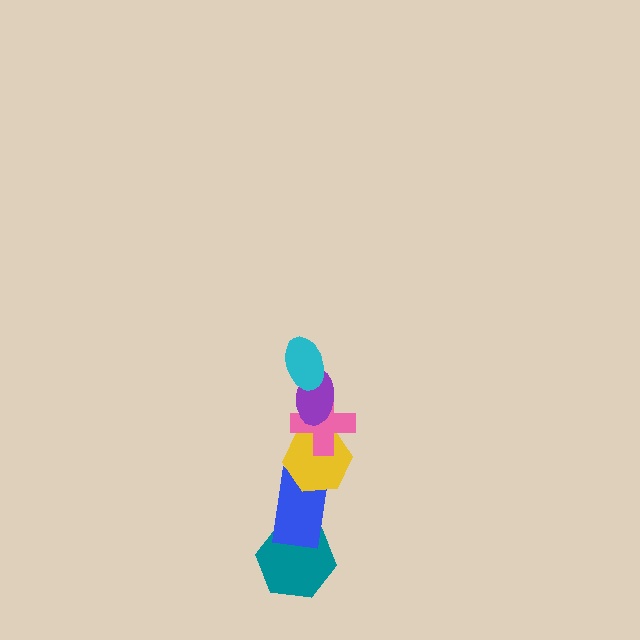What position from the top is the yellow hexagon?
The yellow hexagon is 4th from the top.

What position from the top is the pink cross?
The pink cross is 3rd from the top.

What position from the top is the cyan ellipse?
The cyan ellipse is 1st from the top.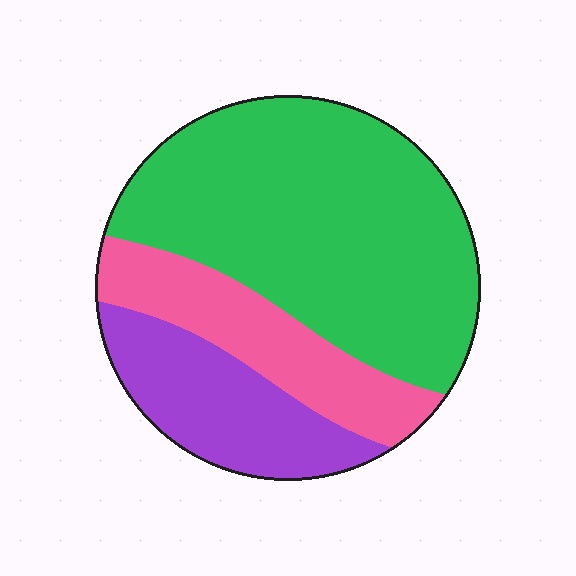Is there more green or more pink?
Green.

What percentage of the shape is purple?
Purple covers roughly 20% of the shape.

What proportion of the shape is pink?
Pink covers 21% of the shape.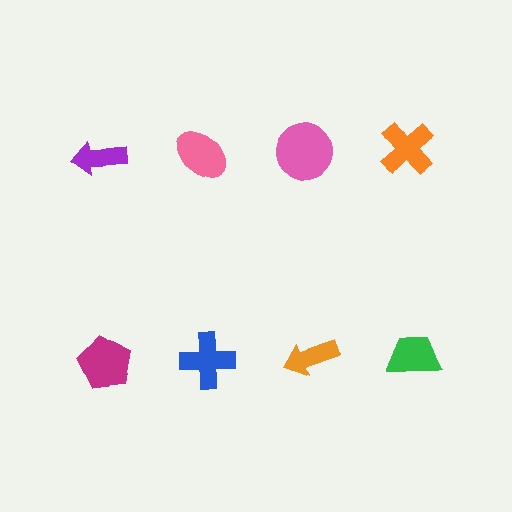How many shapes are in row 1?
4 shapes.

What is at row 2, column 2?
A blue cross.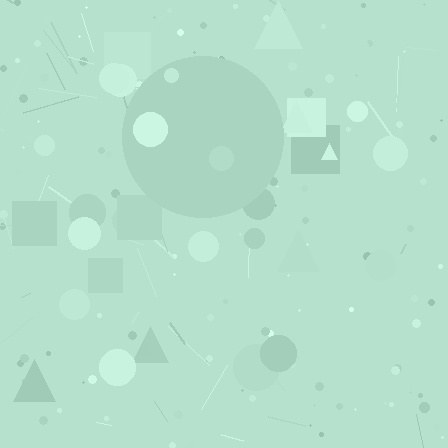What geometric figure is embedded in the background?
A circle is embedded in the background.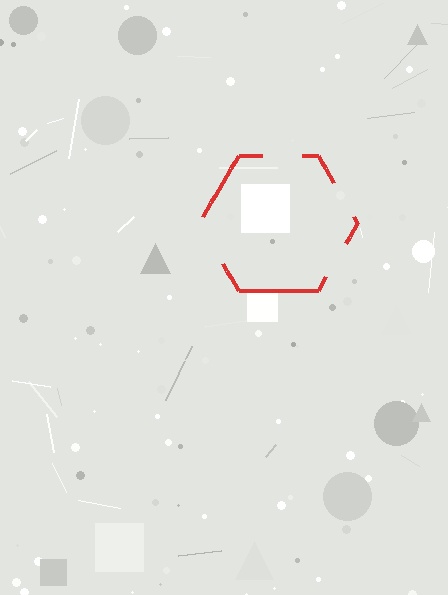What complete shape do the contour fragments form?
The contour fragments form a hexagon.